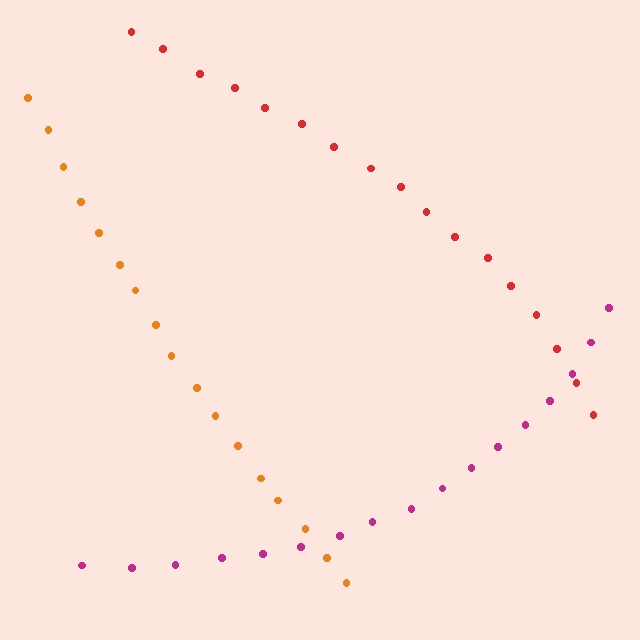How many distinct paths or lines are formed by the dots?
There are 3 distinct paths.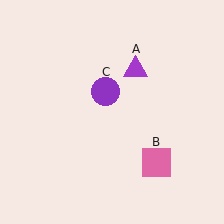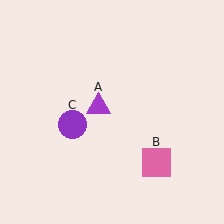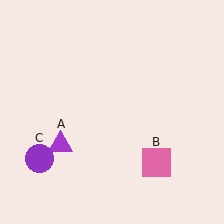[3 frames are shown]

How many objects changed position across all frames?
2 objects changed position: purple triangle (object A), purple circle (object C).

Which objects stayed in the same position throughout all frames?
Pink square (object B) remained stationary.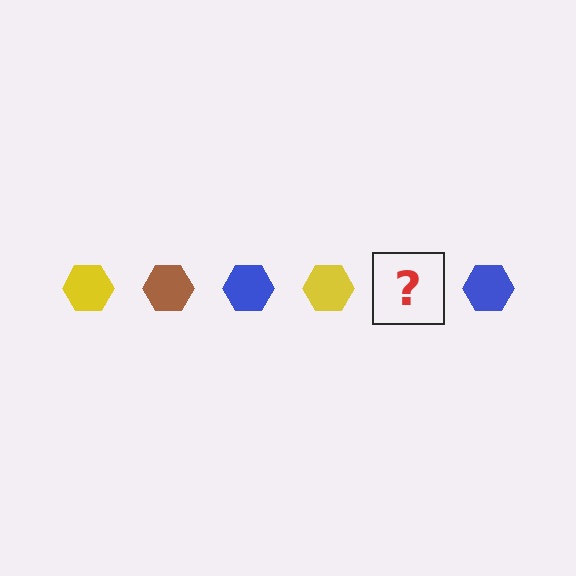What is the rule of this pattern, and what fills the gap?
The rule is that the pattern cycles through yellow, brown, blue hexagons. The gap should be filled with a brown hexagon.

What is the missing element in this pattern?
The missing element is a brown hexagon.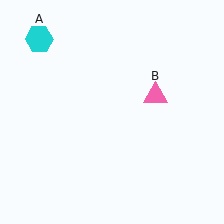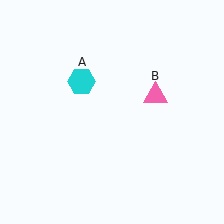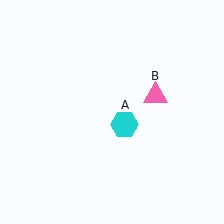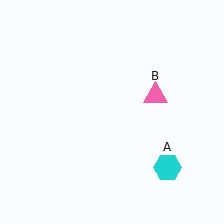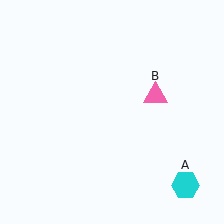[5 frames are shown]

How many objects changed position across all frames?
1 object changed position: cyan hexagon (object A).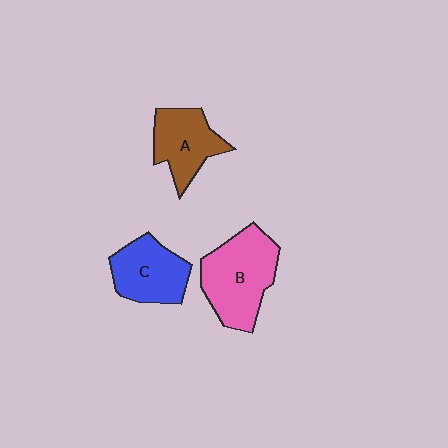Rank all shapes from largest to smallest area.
From largest to smallest: B (pink), C (blue), A (brown).